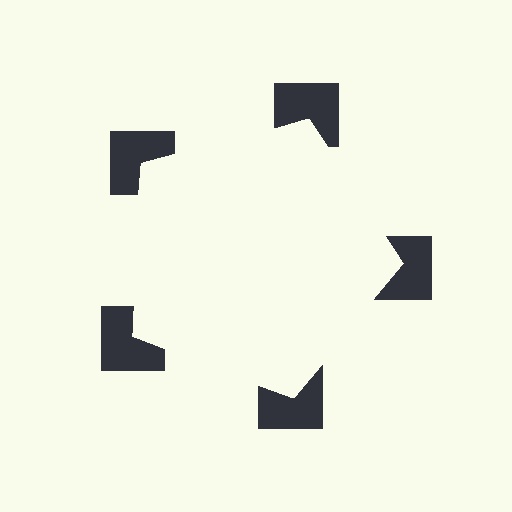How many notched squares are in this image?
There are 5 — one at each vertex of the illusory pentagon.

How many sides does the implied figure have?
5 sides.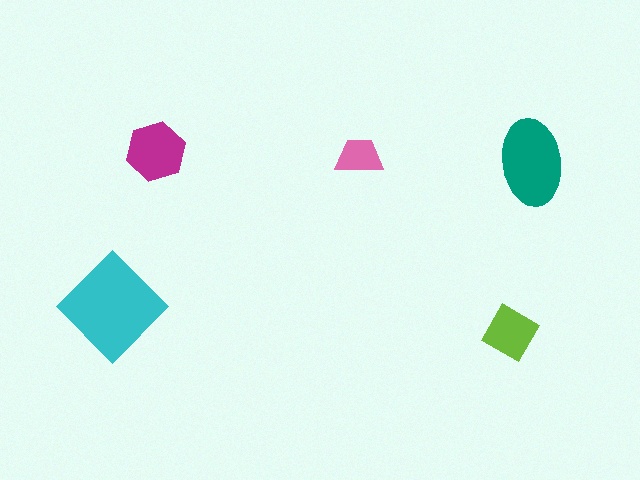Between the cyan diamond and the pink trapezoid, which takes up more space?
The cyan diamond.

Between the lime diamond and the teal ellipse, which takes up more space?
The teal ellipse.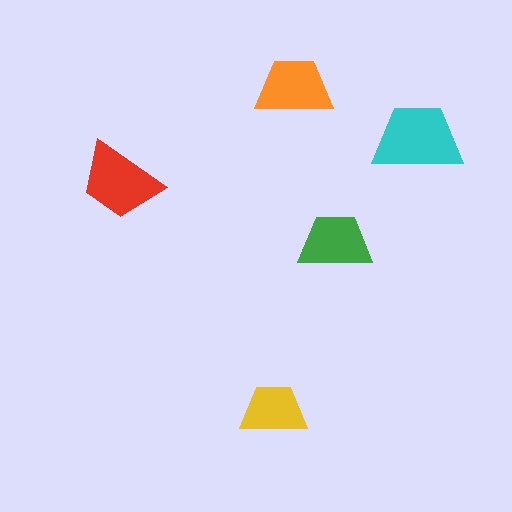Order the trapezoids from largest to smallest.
the cyan one, the red one, the orange one, the green one, the yellow one.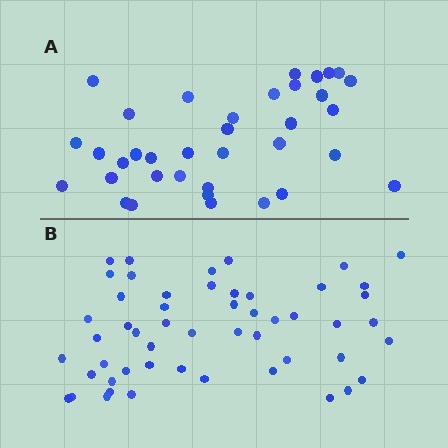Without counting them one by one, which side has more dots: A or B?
Region B (the bottom region) has more dots.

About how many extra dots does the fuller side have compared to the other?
Region B has approximately 15 more dots than region A.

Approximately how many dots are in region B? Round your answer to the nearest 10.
About 50 dots. (The exact count is 52, which rounds to 50.)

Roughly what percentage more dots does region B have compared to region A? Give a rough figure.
About 45% more.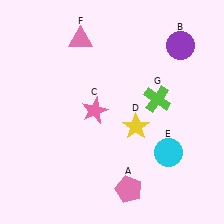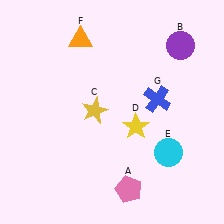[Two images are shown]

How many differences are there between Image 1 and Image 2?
There are 3 differences between the two images.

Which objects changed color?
C changed from pink to yellow. F changed from pink to orange. G changed from lime to blue.